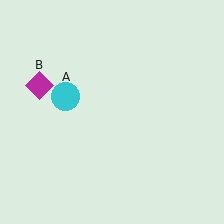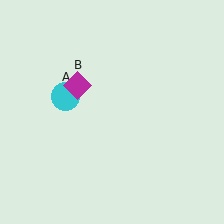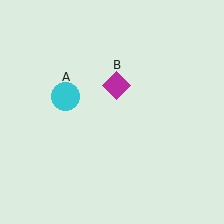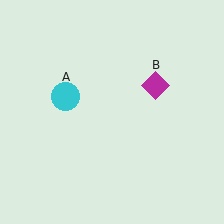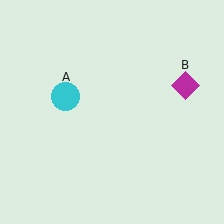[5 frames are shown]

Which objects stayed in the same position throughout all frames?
Cyan circle (object A) remained stationary.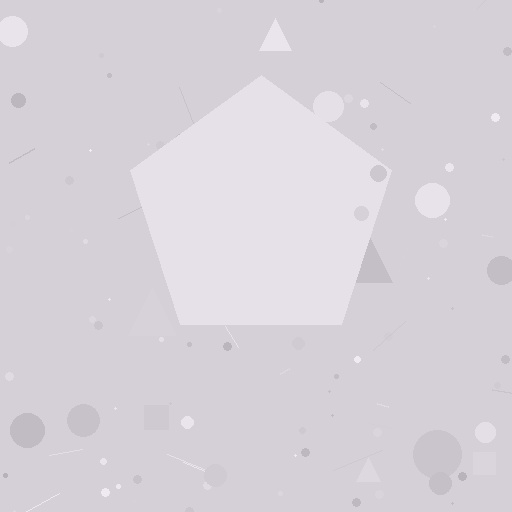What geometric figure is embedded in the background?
A pentagon is embedded in the background.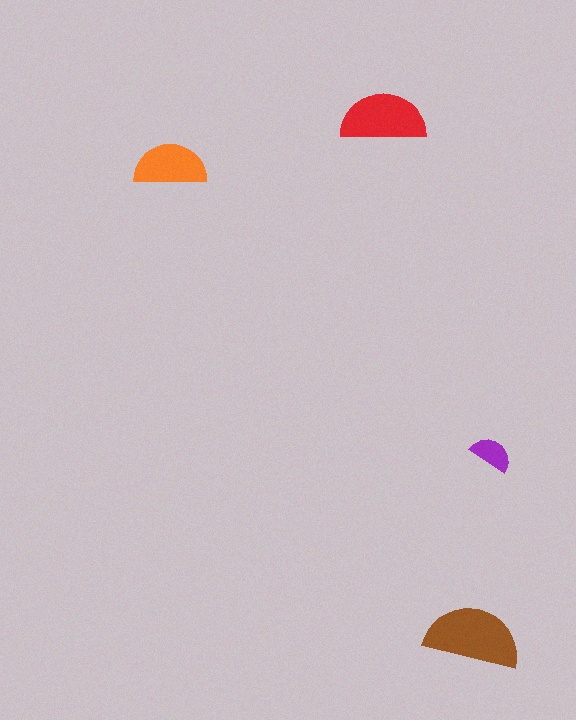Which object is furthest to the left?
The orange semicircle is leftmost.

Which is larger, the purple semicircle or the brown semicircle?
The brown one.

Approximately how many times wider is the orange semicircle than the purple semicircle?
About 1.5 times wider.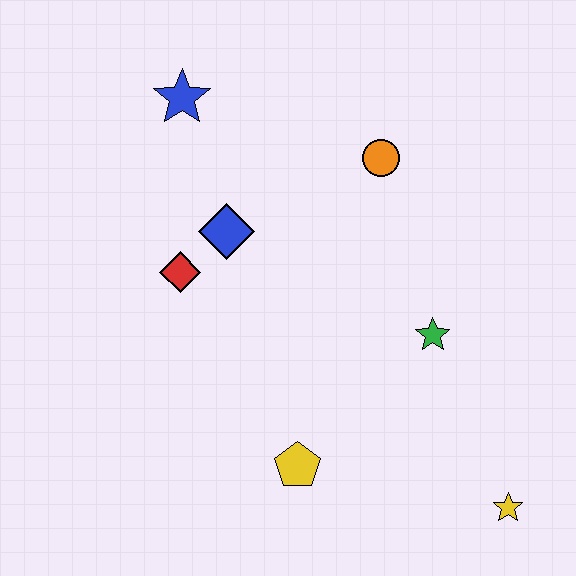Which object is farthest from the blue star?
The yellow star is farthest from the blue star.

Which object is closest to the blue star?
The blue diamond is closest to the blue star.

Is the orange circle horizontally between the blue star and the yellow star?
Yes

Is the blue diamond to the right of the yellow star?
No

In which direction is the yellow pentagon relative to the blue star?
The yellow pentagon is below the blue star.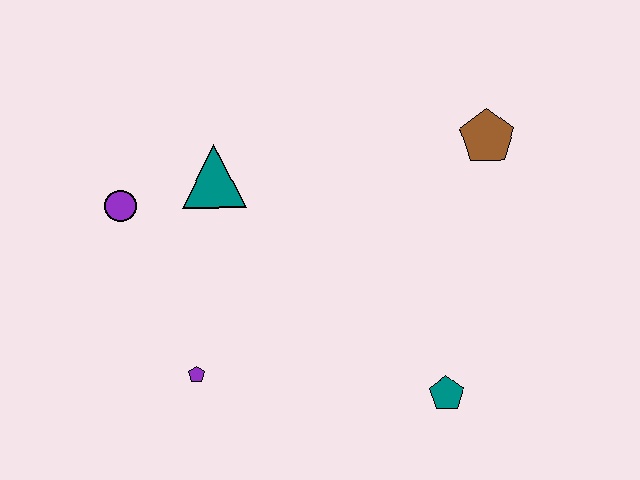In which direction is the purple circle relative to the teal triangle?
The purple circle is to the left of the teal triangle.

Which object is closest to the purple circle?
The teal triangle is closest to the purple circle.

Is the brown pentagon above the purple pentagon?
Yes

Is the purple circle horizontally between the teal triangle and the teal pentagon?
No